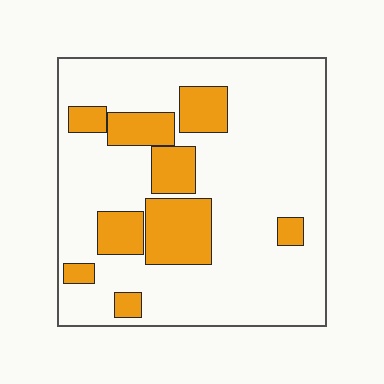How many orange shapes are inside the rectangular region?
9.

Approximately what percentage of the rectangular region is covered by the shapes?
Approximately 25%.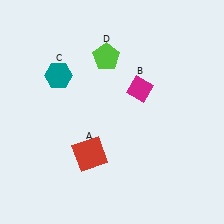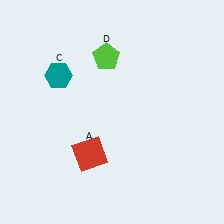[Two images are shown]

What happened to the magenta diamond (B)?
The magenta diamond (B) was removed in Image 2. It was in the top-right area of Image 1.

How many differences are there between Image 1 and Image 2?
There is 1 difference between the two images.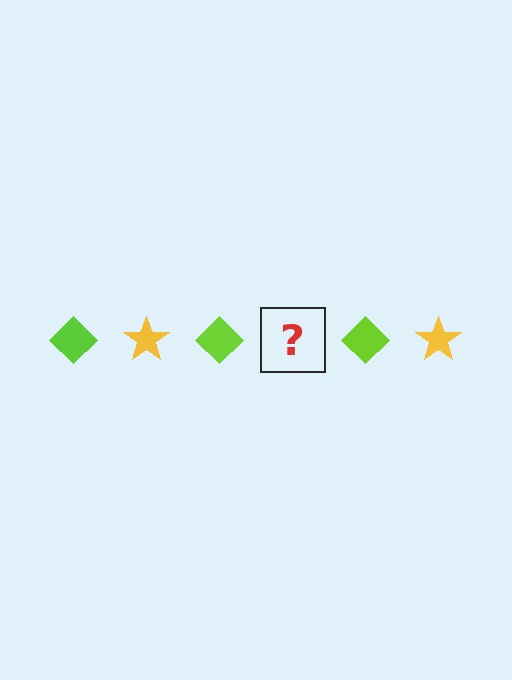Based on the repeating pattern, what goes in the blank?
The blank should be a yellow star.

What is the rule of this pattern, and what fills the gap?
The rule is that the pattern alternates between lime diamond and yellow star. The gap should be filled with a yellow star.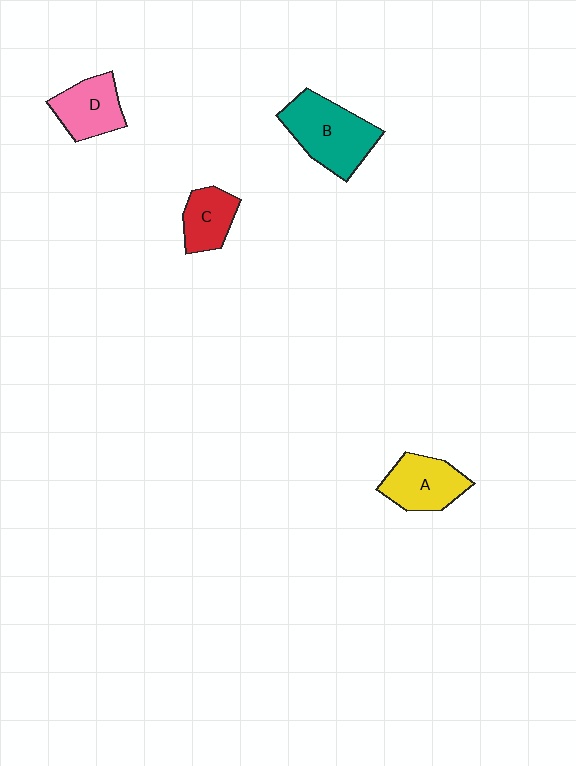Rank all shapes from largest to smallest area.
From largest to smallest: B (teal), A (yellow), D (pink), C (red).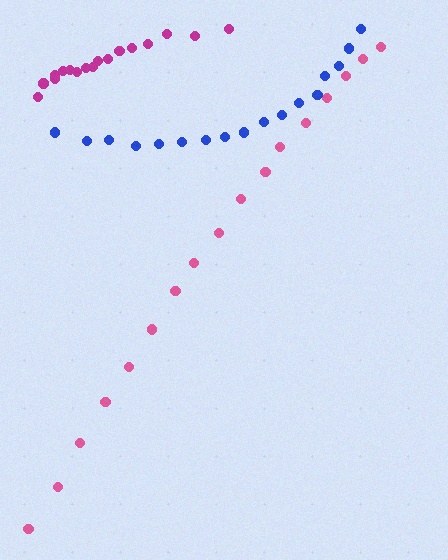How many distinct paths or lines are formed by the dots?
There are 3 distinct paths.